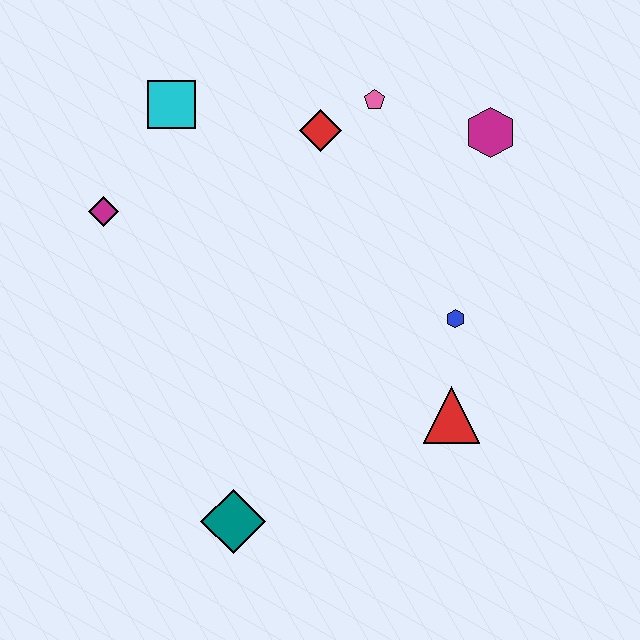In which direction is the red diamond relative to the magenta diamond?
The red diamond is to the right of the magenta diamond.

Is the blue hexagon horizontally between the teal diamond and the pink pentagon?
No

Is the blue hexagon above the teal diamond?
Yes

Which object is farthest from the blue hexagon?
The magenta diamond is farthest from the blue hexagon.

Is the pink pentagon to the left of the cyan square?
No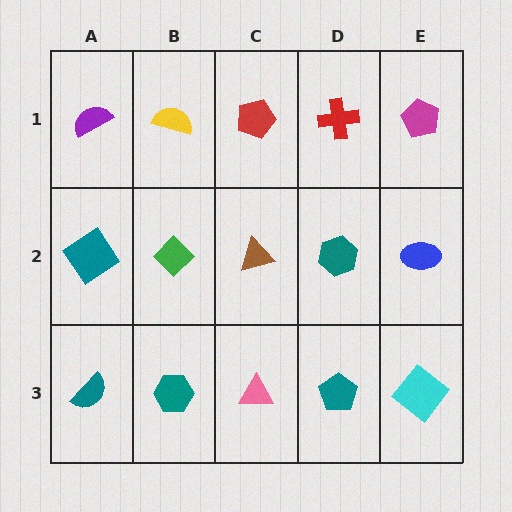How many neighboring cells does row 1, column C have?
3.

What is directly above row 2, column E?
A magenta pentagon.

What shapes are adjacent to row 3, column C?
A brown triangle (row 2, column C), a teal hexagon (row 3, column B), a teal pentagon (row 3, column D).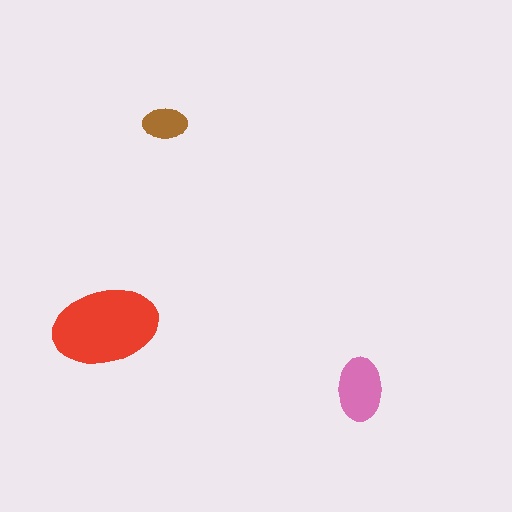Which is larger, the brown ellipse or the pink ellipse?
The pink one.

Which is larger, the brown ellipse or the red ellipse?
The red one.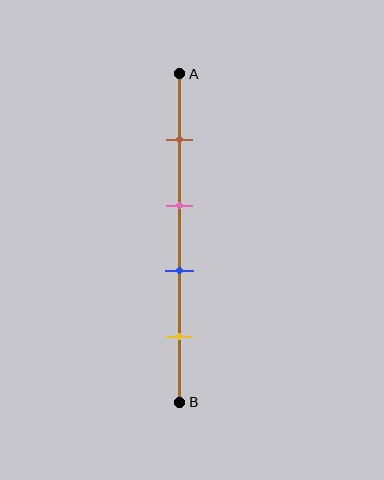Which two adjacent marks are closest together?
The pink and blue marks are the closest adjacent pair.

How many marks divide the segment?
There are 4 marks dividing the segment.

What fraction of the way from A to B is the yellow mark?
The yellow mark is approximately 80% (0.8) of the way from A to B.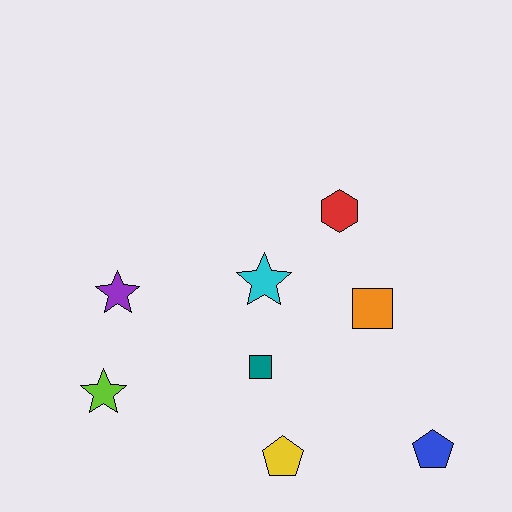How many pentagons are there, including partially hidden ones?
There are 2 pentagons.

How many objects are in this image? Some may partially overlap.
There are 8 objects.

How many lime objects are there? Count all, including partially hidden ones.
There is 1 lime object.